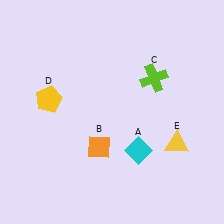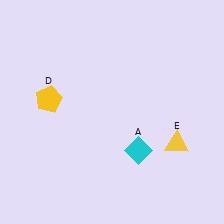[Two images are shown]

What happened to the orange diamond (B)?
The orange diamond (B) was removed in Image 2. It was in the bottom-left area of Image 1.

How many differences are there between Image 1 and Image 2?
There are 2 differences between the two images.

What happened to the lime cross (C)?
The lime cross (C) was removed in Image 2. It was in the top-right area of Image 1.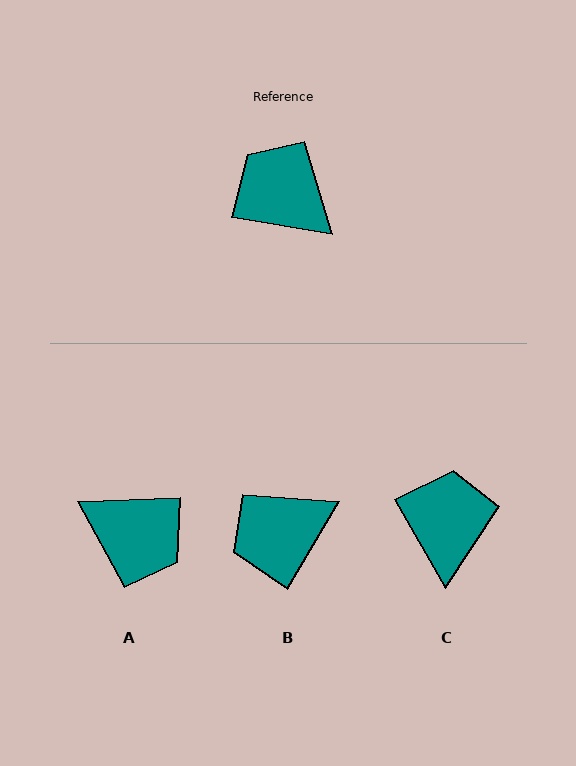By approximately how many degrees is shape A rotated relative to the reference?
Approximately 168 degrees clockwise.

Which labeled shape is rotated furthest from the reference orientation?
A, about 168 degrees away.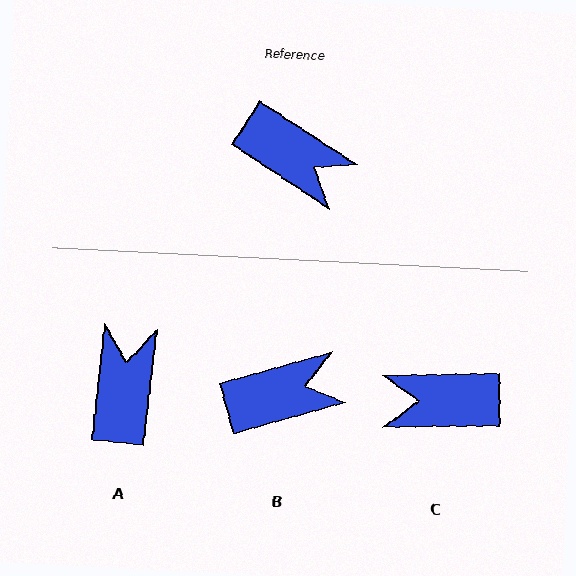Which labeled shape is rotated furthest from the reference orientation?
C, about 146 degrees away.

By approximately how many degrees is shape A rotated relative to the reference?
Approximately 117 degrees counter-clockwise.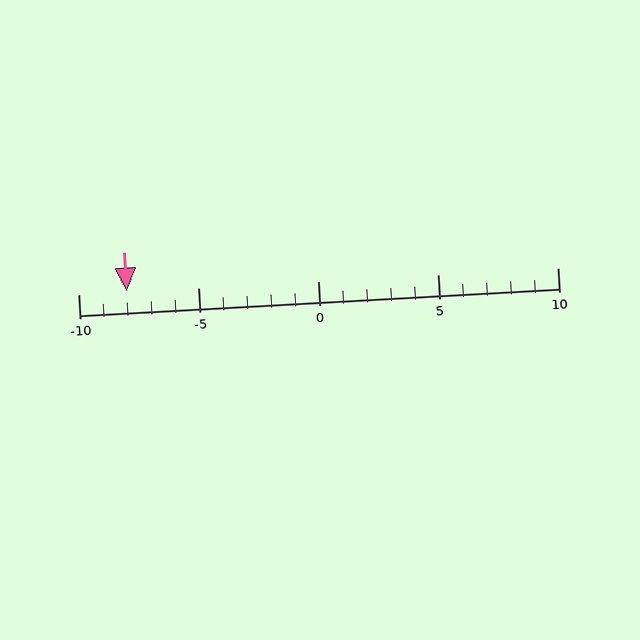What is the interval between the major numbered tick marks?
The major tick marks are spaced 5 units apart.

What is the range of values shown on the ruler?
The ruler shows values from -10 to 10.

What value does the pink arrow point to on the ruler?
The pink arrow points to approximately -8.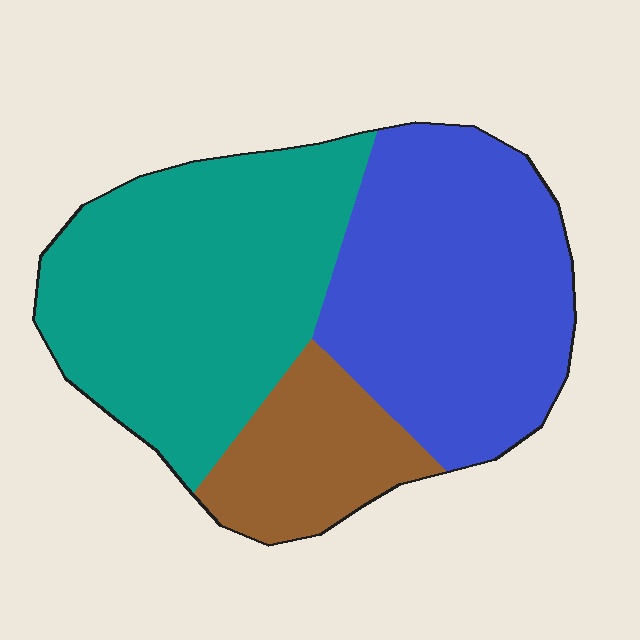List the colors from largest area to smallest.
From largest to smallest: teal, blue, brown.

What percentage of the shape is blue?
Blue takes up about two fifths (2/5) of the shape.